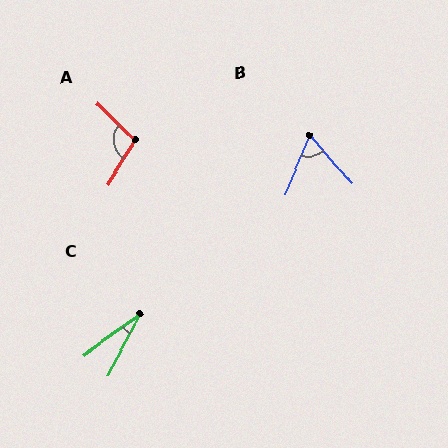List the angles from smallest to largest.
C (27°), B (63°), A (103°).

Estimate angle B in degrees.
Approximately 63 degrees.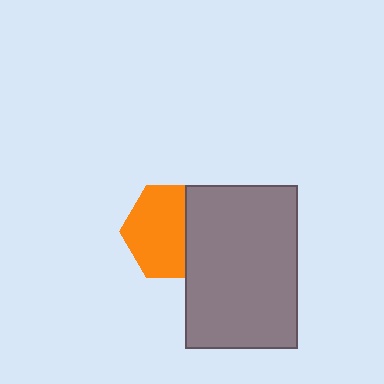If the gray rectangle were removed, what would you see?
You would see the complete orange hexagon.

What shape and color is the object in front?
The object in front is a gray rectangle.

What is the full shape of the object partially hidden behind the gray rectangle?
The partially hidden object is an orange hexagon.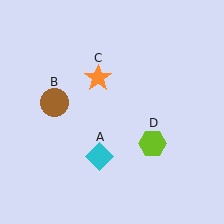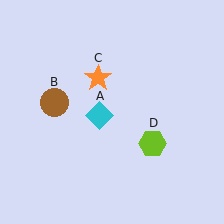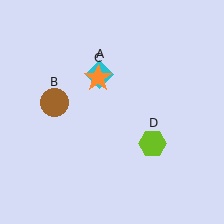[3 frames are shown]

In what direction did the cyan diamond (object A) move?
The cyan diamond (object A) moved up.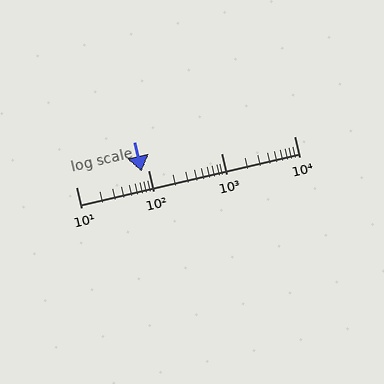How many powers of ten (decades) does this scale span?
The scale spans 3 decades, from 10 to 10000.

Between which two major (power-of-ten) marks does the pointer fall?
The pointer is between 10 and 100.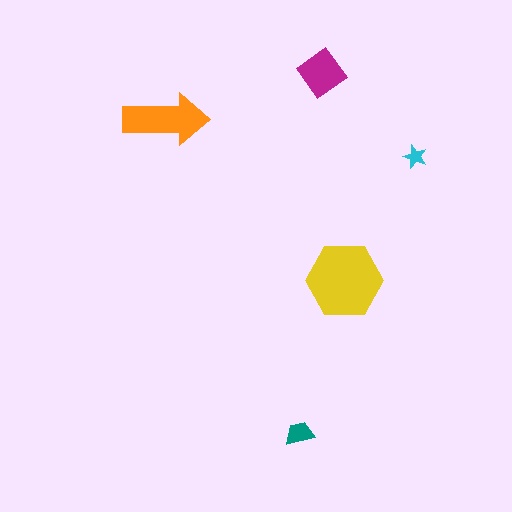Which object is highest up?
The magenta diamond is topmost.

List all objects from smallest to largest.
The cyan star, the teal trapezoid, the magenta diamond, the orange arrow, the yellow hexagon.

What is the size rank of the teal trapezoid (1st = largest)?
4th.